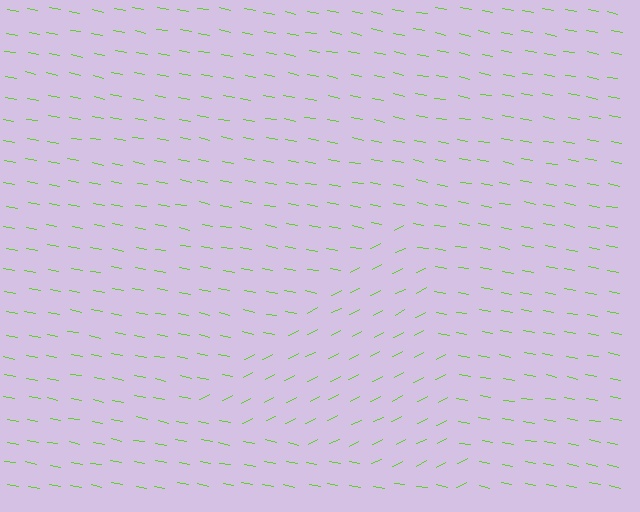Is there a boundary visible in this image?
Yes, there is a texture boundary formed by a change in line orientation.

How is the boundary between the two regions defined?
The boundary is defined purely by a change in line orientation (approximately 38 degrees difference). All lines are the same color and thickness.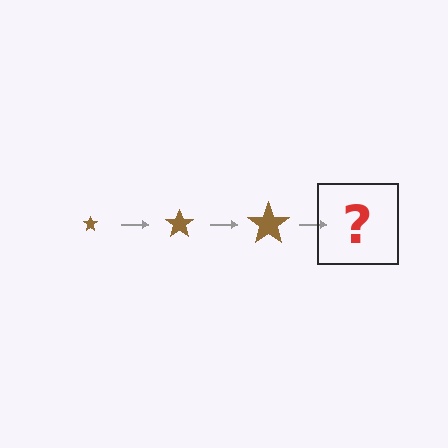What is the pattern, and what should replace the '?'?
The pattern is that the star gets progressively larger each step. The '?' should be a brown star, larger than the previous one.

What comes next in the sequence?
The next element should be a brown star, larger than the previous one.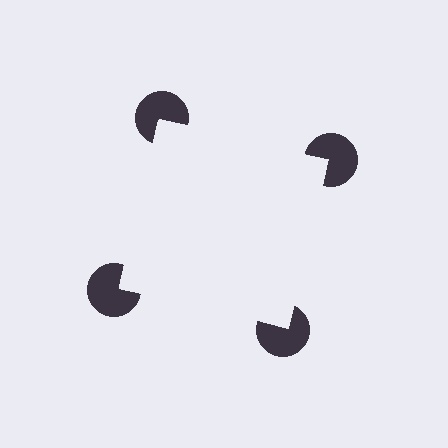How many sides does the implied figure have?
4 sides.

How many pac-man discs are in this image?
There are 4 — one at each vertex of the illusory square.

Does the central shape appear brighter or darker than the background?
It typically appears slightly brighter than the background, even though no actual brightness change is drawn.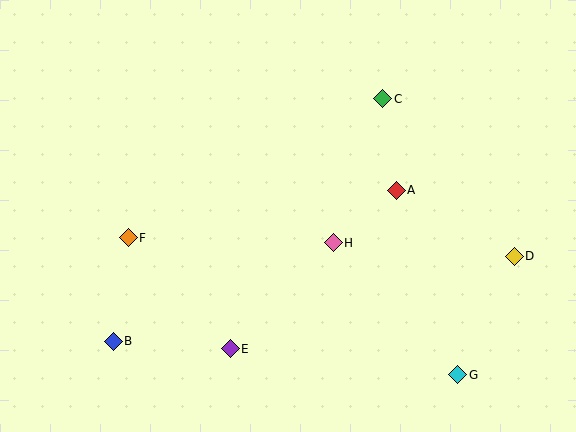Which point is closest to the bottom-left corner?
Point B is closest to the bottom-left corner.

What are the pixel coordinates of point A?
Point A is at (396, 190).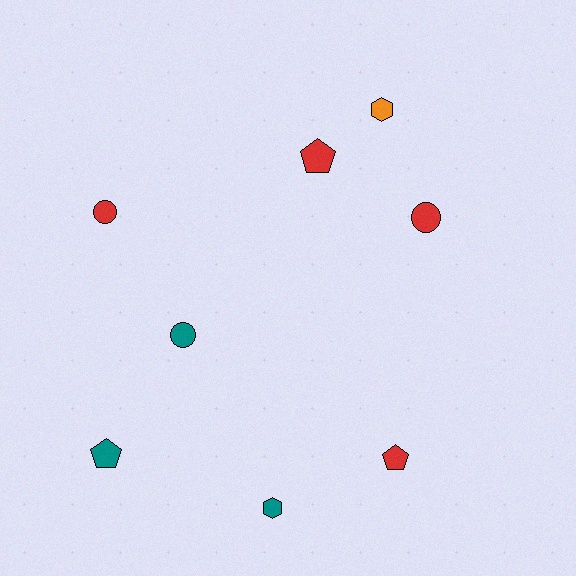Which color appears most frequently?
Red, with 4 objects.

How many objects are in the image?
There are 8 objects.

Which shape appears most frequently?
Circle, with 3 objects.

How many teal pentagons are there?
There is 1 teal pentagon.